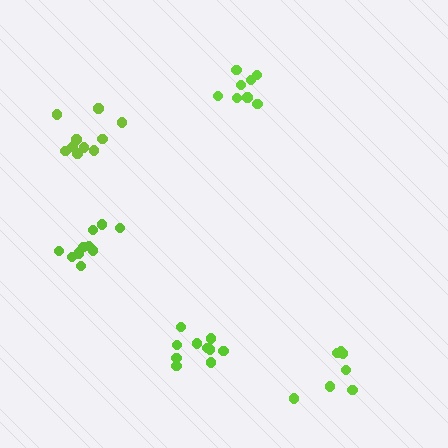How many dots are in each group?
Group 1: 11 dots, Group 2: 10 dots, Group 3: 10 dots, Group 4: 7 dots, Group 5: 8 dots (46 total).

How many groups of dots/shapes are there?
There are 5 groups.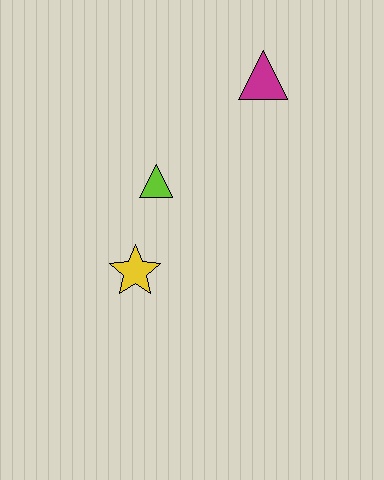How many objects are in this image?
There are 3 objects.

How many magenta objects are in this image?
There is 1 magenta object.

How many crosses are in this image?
There are no crosses.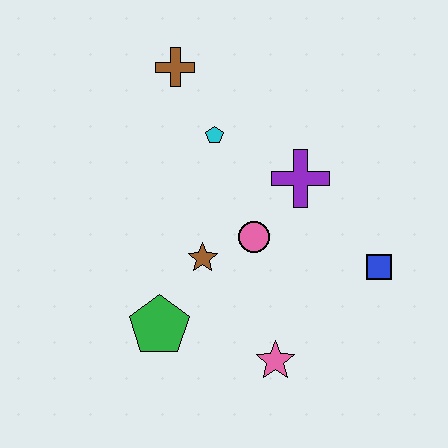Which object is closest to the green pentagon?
The brown star is closest to the green pentagon.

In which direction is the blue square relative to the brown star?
The blue square is to the right of the brown star.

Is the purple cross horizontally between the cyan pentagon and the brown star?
No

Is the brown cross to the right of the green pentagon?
Yes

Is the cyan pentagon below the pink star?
No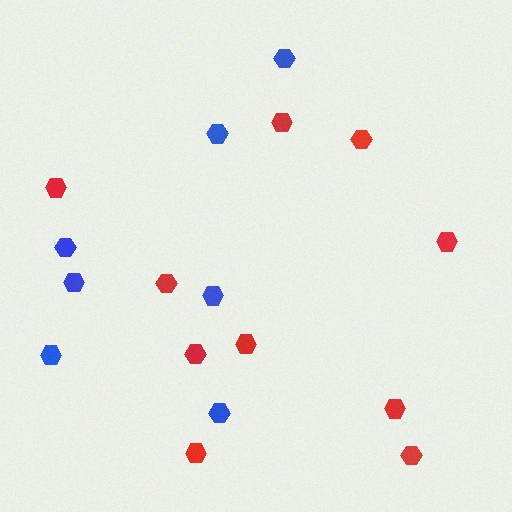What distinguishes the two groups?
There are 2 groups: one group of red hexagons (10) and one group of blue hexagons (7).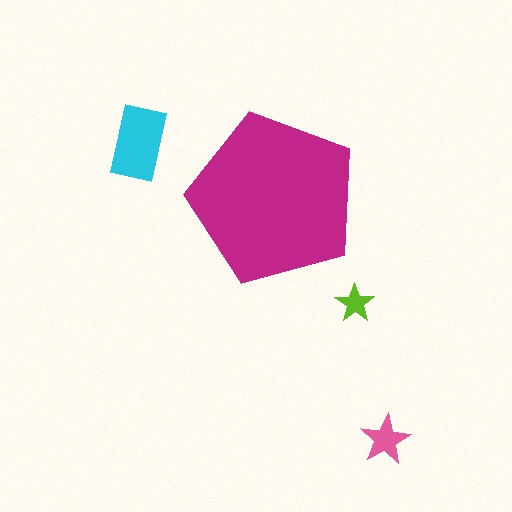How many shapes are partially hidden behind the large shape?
0 shapes are partially hidden.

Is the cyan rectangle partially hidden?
No, the cyan rectangle is fully visible.